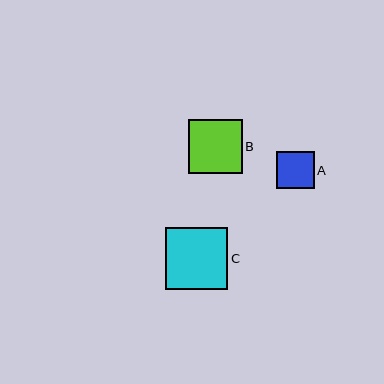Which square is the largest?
Square C is the largest with a size of approximately 62 pixels.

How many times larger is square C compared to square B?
Square C is approximately 1.2 times the size of square B.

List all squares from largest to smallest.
From largest to smallest: C, B, A.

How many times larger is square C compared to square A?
Square C is approximately 1.7 times the size of square A.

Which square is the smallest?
Square A is the smallest with a size of approximately 37 pixels.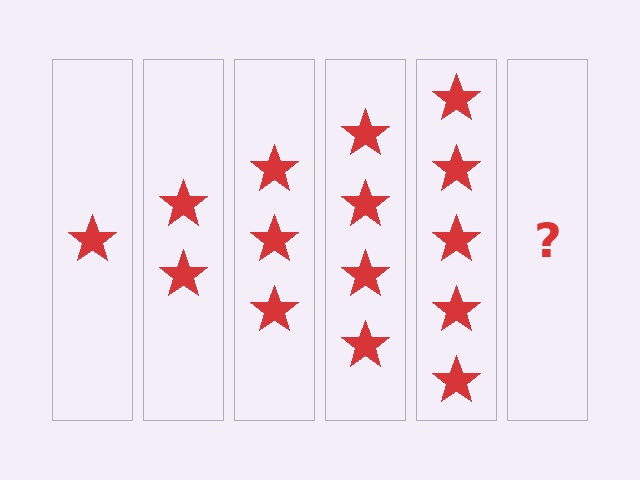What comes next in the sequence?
The next element should be 6 stars.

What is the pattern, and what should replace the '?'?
The pattern is that each step adds one more star. The '?' should be 6 stars.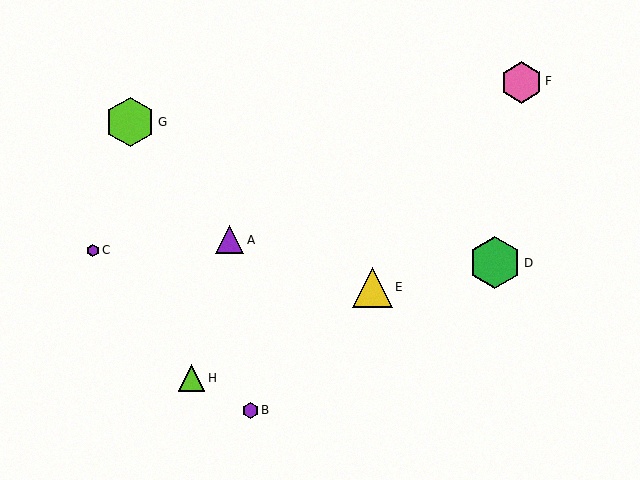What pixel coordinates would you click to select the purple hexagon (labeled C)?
Click at (93, 250) to select the purple hexagon C.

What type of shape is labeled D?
Shape D is a green hexagon.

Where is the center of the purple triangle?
The center of the purple triangle is at (230, 240).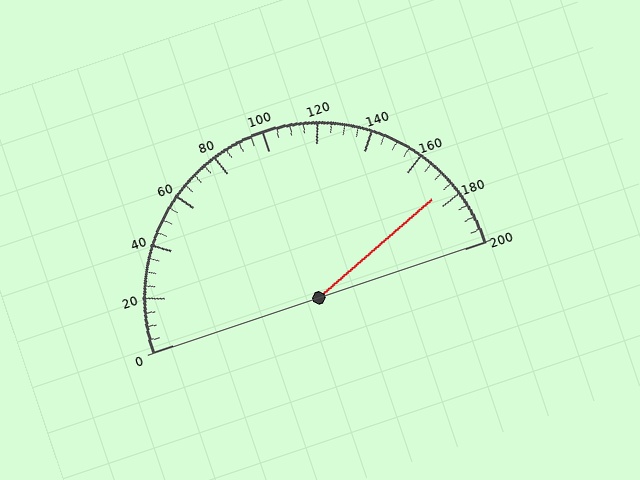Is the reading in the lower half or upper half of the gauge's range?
The reading is in the upper half of the range (0 to 200).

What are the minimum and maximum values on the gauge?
The gauge ranges from 0 to 200.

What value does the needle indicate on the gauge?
The needle indicates approximately 175.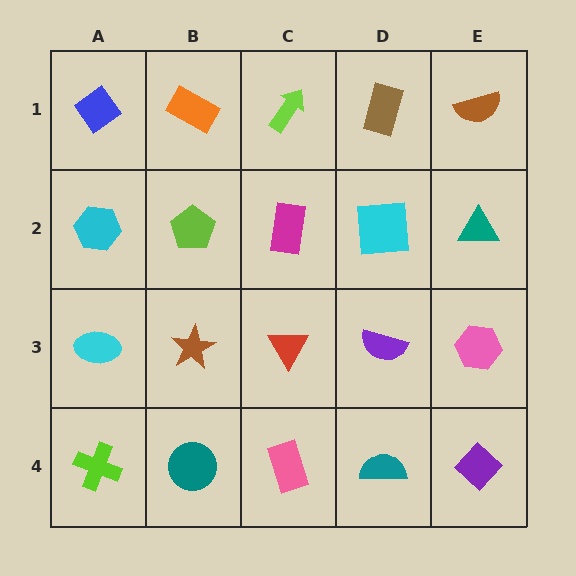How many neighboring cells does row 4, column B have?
3.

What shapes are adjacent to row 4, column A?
A cyan ellipse (row 3, column A), a teal circle (row 4, column B).